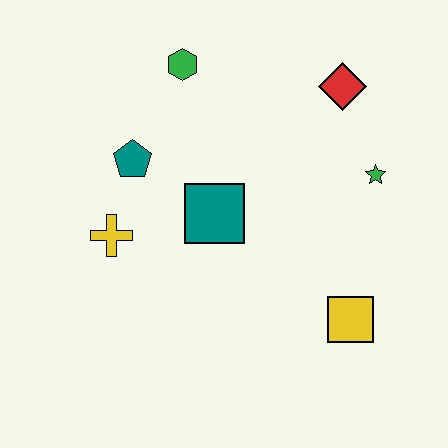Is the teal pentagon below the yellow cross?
No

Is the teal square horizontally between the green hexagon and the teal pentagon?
No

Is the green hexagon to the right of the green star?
No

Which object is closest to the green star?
The red diamond is closest to the green star.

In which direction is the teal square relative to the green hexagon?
The teal square is below the green hexagon.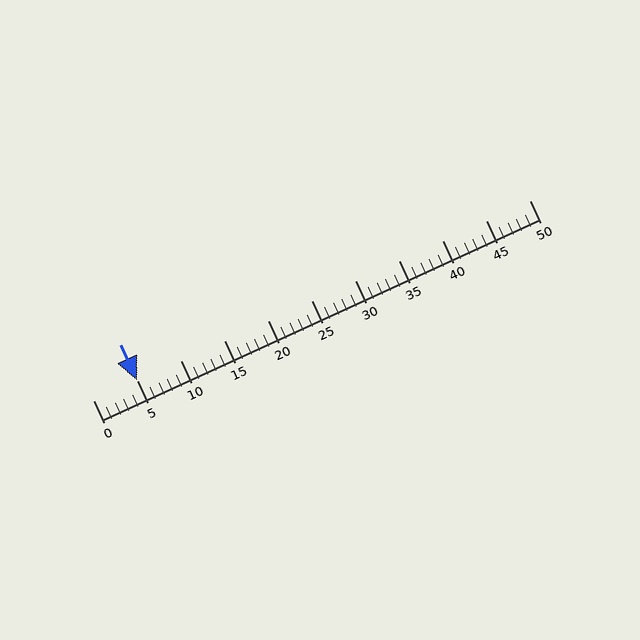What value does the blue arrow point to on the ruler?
The blue arrow points to approximately 5.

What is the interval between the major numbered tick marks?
The major tick marks are spaced 5 units apart.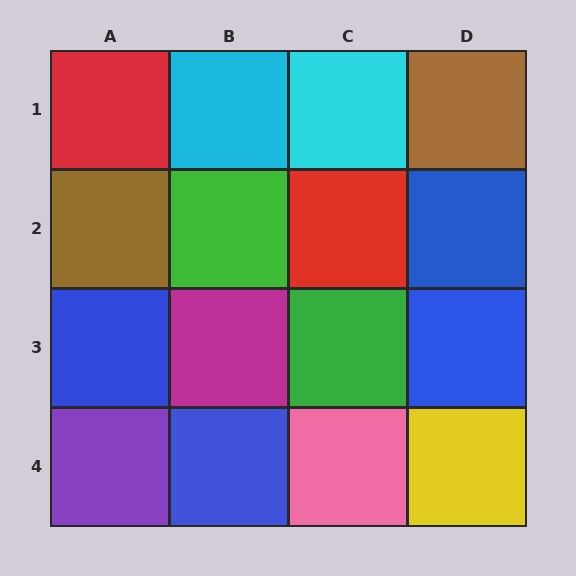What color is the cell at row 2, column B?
Green.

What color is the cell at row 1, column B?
Cyan.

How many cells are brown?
2 cells are brown.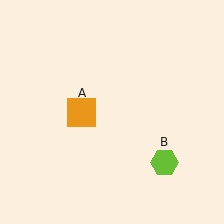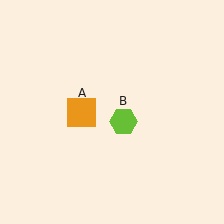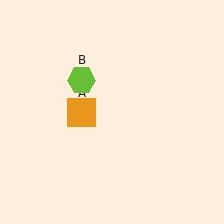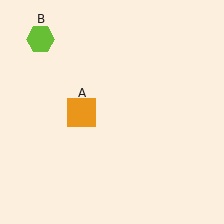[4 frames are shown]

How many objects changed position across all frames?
1 object changed position: lime hexagon (object B).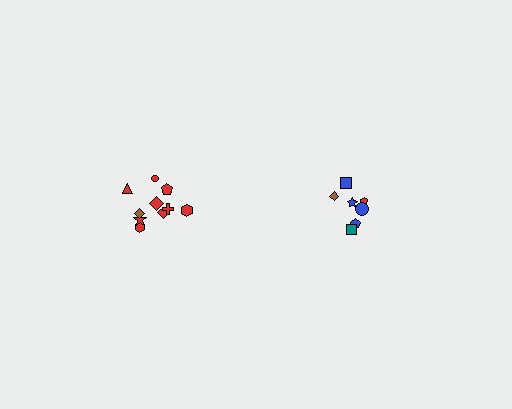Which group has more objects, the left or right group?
The left group.